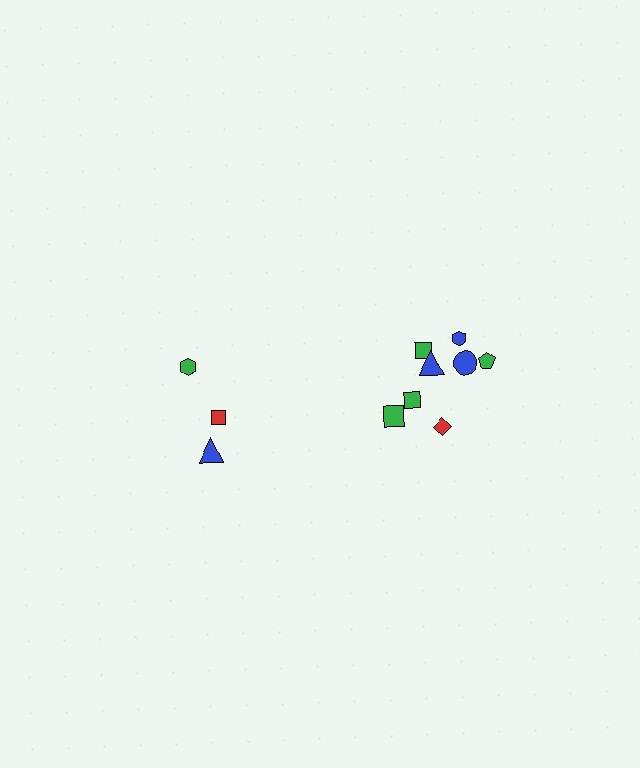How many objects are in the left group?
There are 3 objects.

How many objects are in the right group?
There are 8 objects.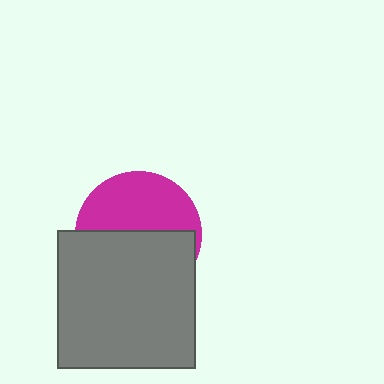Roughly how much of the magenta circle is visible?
About half of it is visible (roughly 46%).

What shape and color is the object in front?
The object in front is a gray square.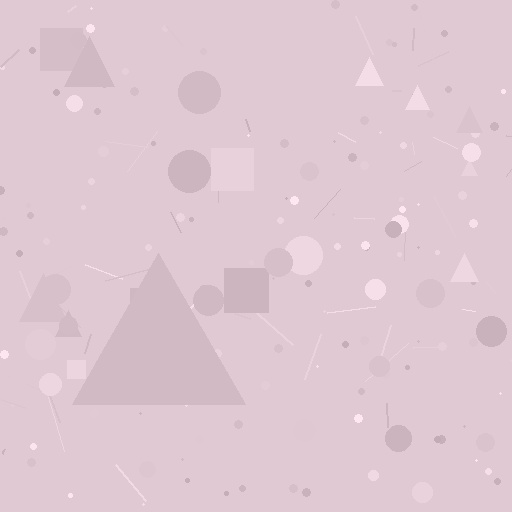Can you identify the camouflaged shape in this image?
The camouflaged shape is a triangle.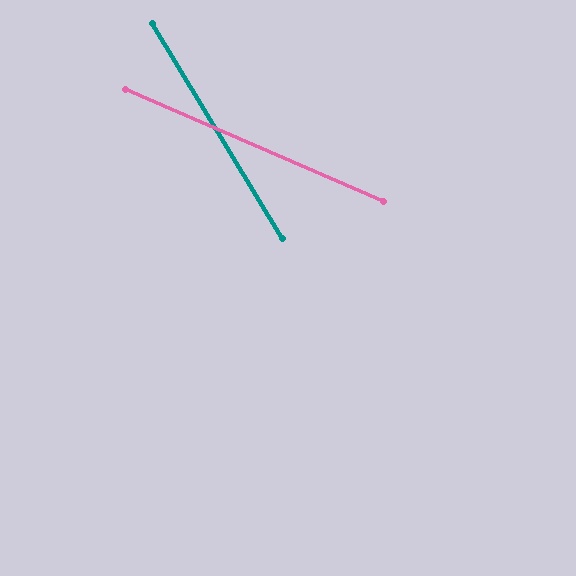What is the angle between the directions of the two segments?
Approximately 35 degrees.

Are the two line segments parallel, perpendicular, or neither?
Neither parallel nor perpendicular — they differ by about 35°.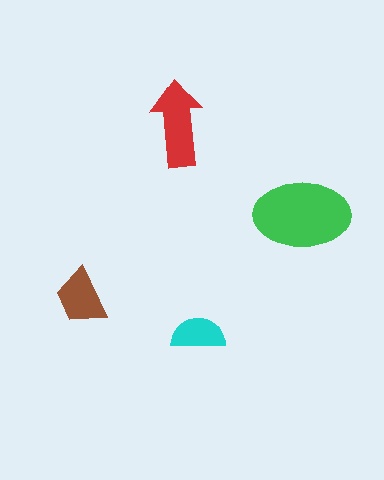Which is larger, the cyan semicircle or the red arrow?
The red arrow.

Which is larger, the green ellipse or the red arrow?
The green ellipse.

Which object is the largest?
The green ellipse.